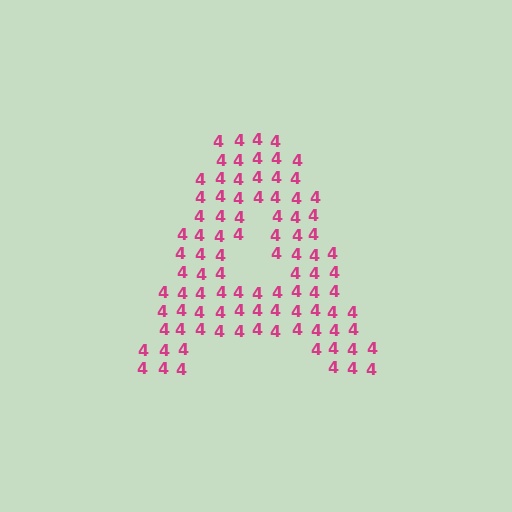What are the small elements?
The small elements are digit 4's.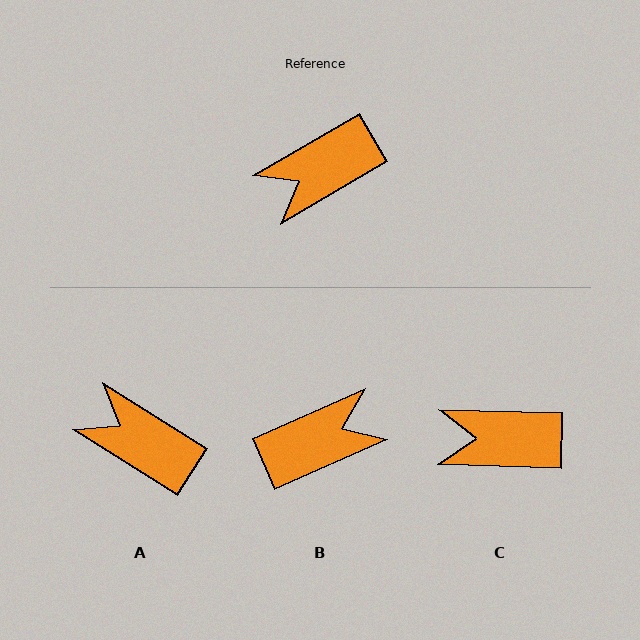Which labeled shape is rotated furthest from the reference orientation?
B, about 174 degrees away.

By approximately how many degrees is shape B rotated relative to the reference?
Approximately 174 degrees counter-clockwise.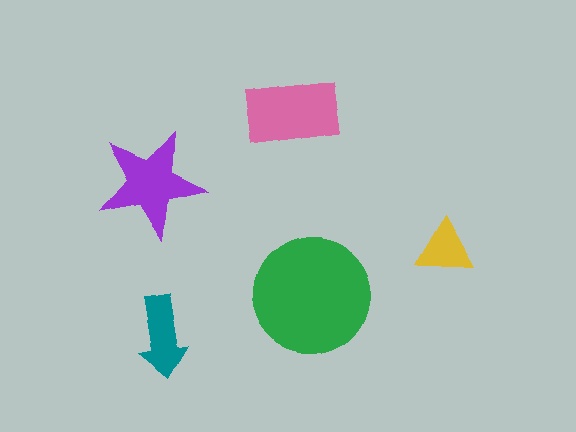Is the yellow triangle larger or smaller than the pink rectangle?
Smaller.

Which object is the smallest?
The yellow triangle.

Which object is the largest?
The green circle.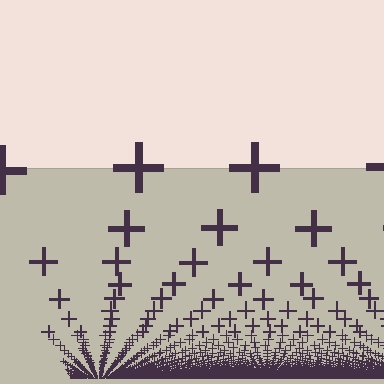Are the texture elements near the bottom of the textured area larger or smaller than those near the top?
Smaller. The gradient is inverted — elements near the bottom are smaller and denser.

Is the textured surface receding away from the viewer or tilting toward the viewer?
The surface appears to tilt toward the viewer. Texture elements get larger and sparser toward the top.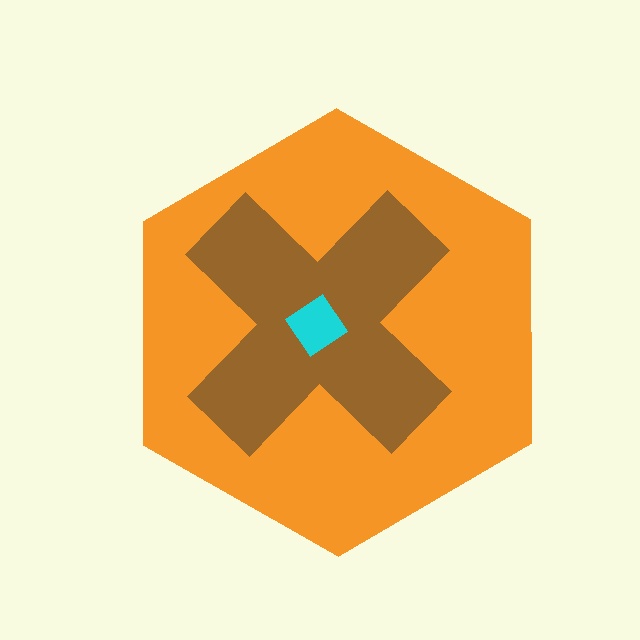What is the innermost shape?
The cyan diamond.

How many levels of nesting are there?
3.